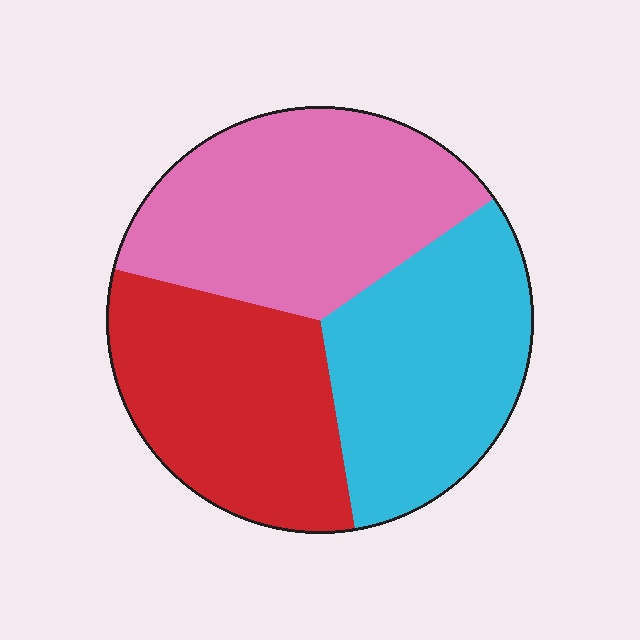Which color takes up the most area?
Pink, at roughly 35%.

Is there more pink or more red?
Pink.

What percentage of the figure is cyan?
Cyan covers about 30% of the figure.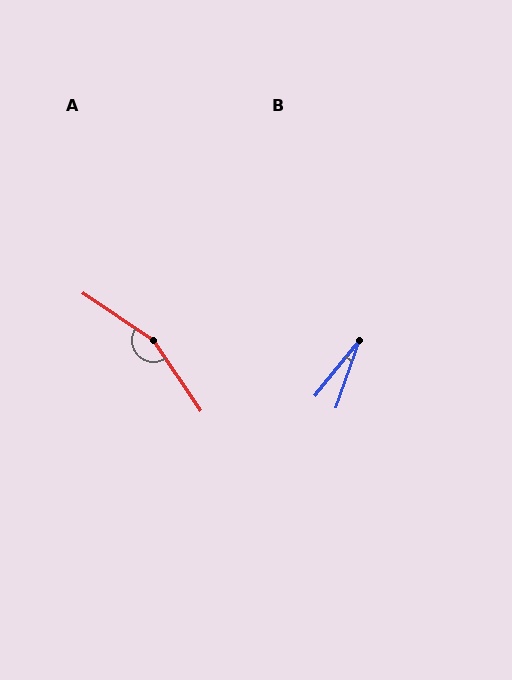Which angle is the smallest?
B, at approximately 20 degrees.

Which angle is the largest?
A, at approximately 158 degrees.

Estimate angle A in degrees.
Approximately 158 degrees.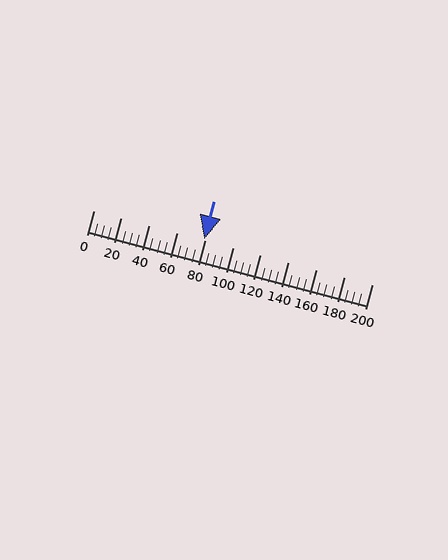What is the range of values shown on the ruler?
The ruler shows values from 0 to 200.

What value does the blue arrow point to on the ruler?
The blue arrow points to approximately 79.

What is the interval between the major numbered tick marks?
The major tick marks are spaced 20 units apart.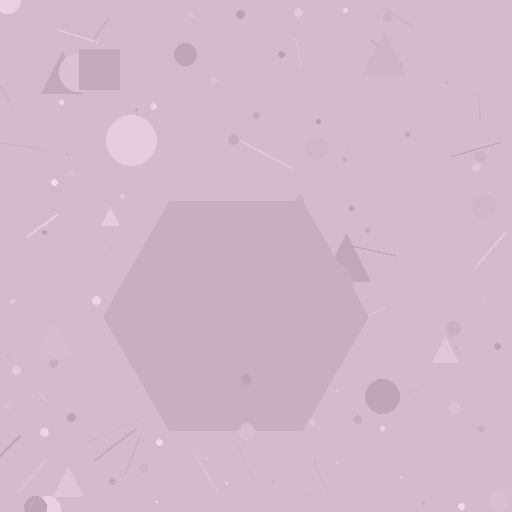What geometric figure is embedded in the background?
A hexagon is embedded in the background.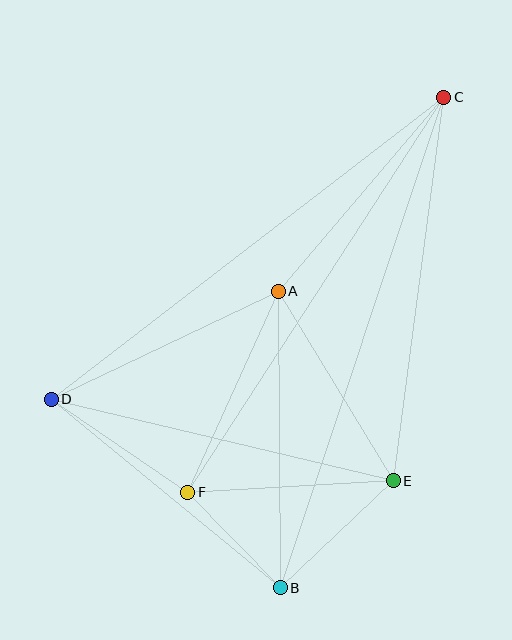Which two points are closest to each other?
Points B and F are closest to each other.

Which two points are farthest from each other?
Points B and C are farthest from each other.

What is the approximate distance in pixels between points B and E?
The distance between B and E is approximately 156 pixels.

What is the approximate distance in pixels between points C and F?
The distance between C and F is approximately 471 pixels.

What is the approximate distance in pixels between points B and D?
The distance between B and D is approximately 297 pixels.